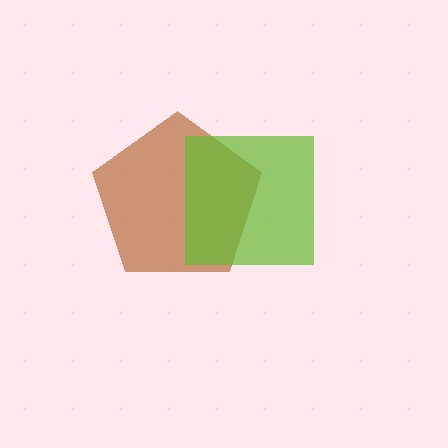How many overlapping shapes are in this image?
There are 2 overlapping shapes in the image.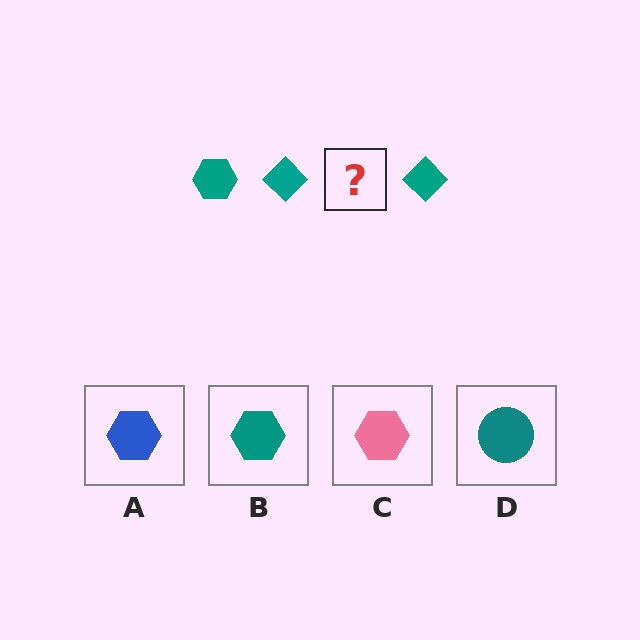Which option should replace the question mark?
Option B.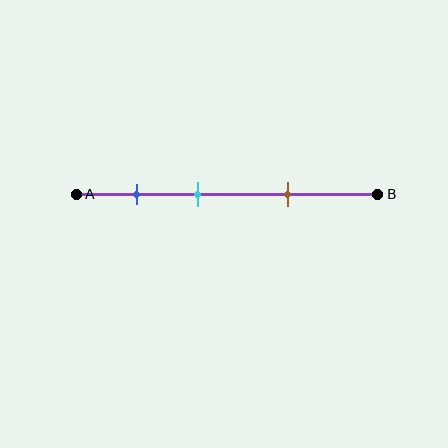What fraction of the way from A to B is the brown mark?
The brown mark is approximately 70% (0.7) of the way from A to B.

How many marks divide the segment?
There are 3 marks dividing the segment.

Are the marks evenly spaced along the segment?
Yes, the marks are approximately evenly spaced.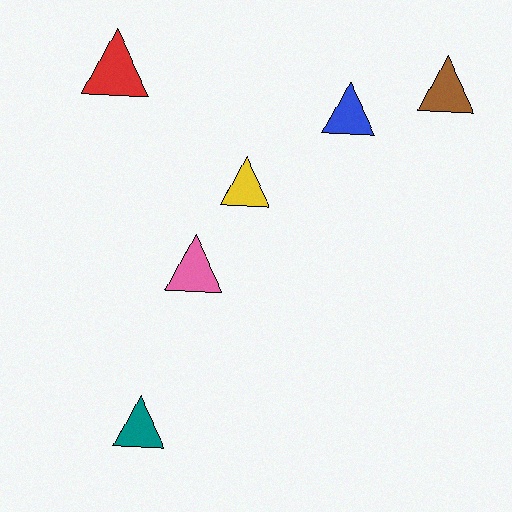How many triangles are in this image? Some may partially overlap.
There are 6 triangles.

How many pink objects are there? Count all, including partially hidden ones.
There is 1 pink object.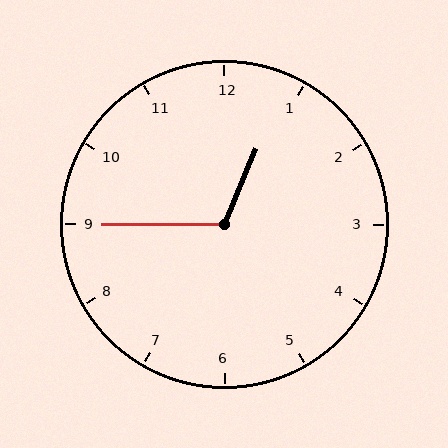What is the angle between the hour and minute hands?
Approximately 112 degrees.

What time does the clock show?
12:45.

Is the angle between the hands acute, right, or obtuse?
It is obtuse.